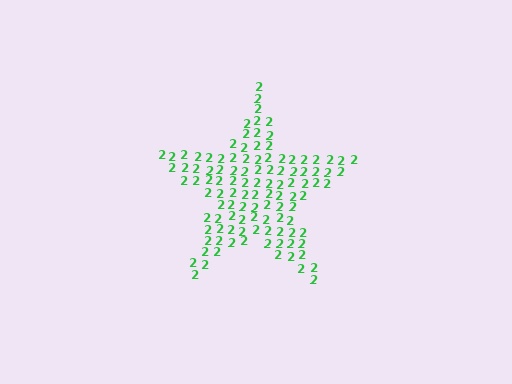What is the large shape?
The large shape is a star.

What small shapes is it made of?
It is made of small digit 2's.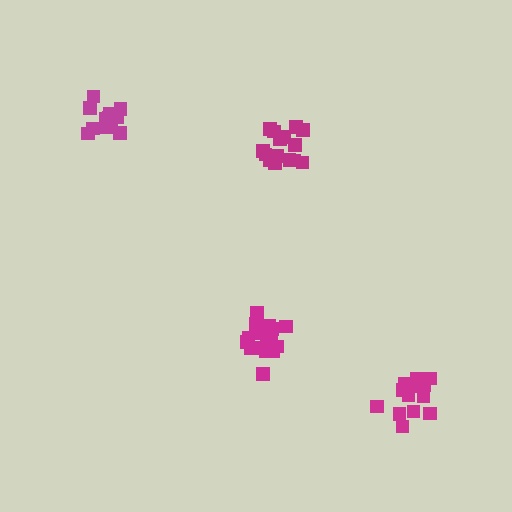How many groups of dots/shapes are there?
There are 4 groups.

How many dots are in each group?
Group 1: 16 dots, Group 2: 15 dots, Group 3: 19 dots, Group 4: 14 dots (64 total).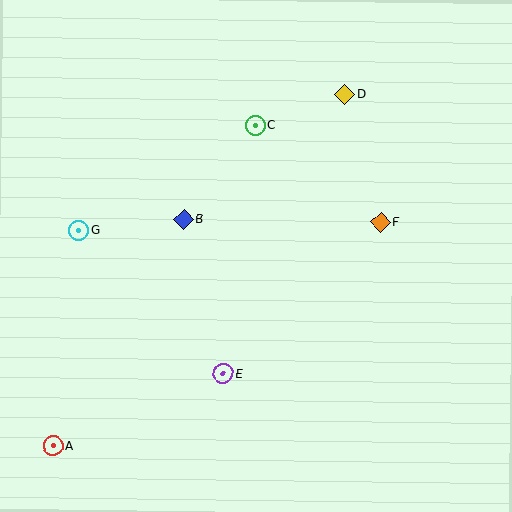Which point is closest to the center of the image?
Point B at (183, 219) is closest to the center.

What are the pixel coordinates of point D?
Point D is at (345, 94).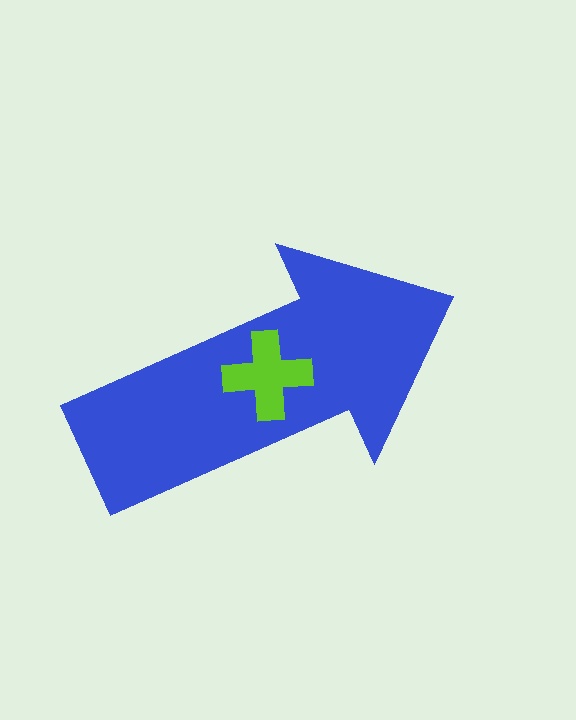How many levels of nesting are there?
2.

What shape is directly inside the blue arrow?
The lime cross.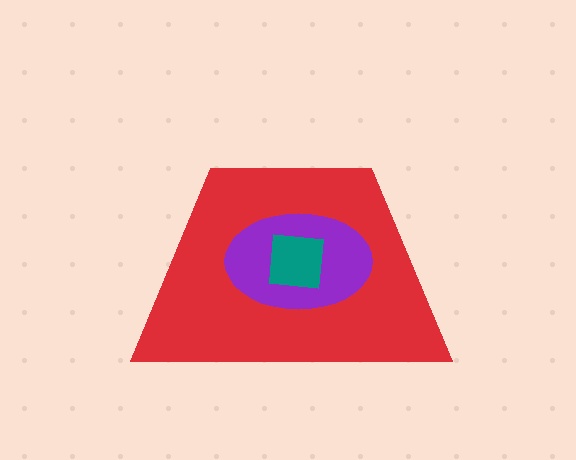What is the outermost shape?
The red trapezoid.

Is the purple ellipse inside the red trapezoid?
Yes.